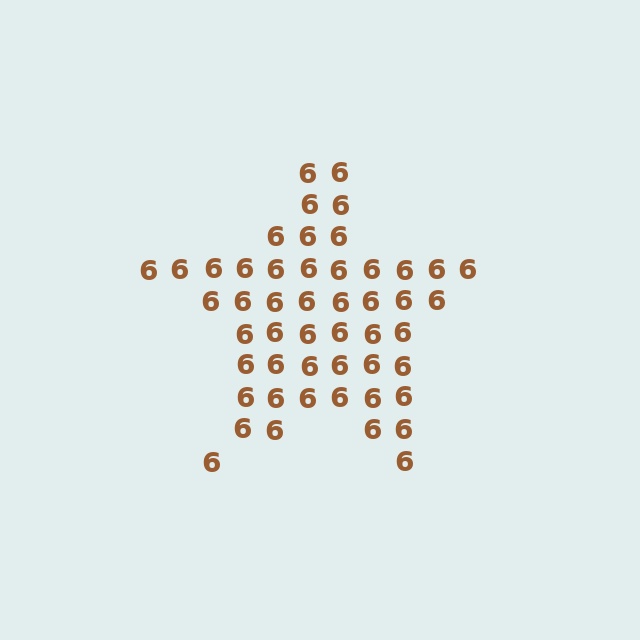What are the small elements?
The small elements are digit 6's.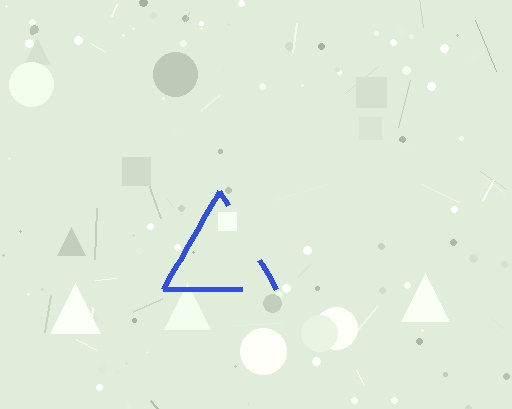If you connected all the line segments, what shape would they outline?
They would outline a triangle.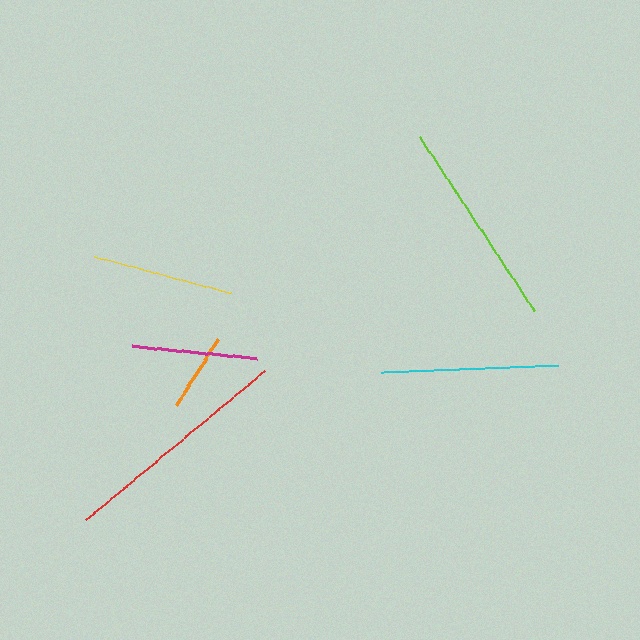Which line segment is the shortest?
The orange line is the shortest at approximately 78 pixels.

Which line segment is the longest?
The red line is the longest at approximately 233 pixels.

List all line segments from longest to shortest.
From longest to shortest: red, lime, cyan, yellow, magenta, orange.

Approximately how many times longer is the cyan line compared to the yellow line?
The cyan line is approximately 1.3 times the length of the yellow line.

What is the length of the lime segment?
The lime segment is approximately 209 pixels long.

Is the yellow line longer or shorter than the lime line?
The lime line is longer than the yellow line.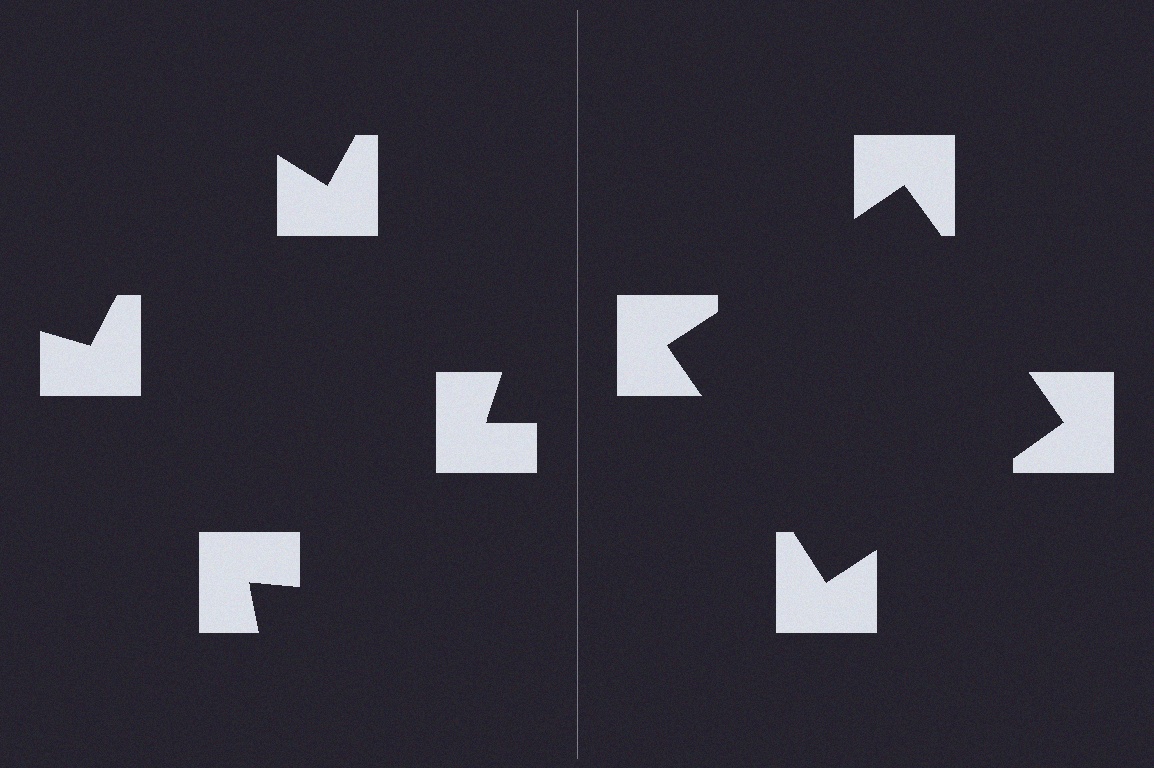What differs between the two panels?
The notched squares are positioned identically on both sides; only the wedge orientations differ. On the right they align to a square; on the left they are misaligned.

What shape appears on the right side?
An illusory square.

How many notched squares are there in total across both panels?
8 — 4 on each side.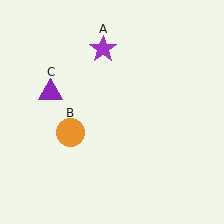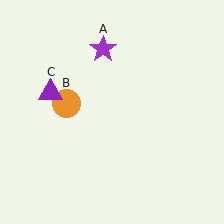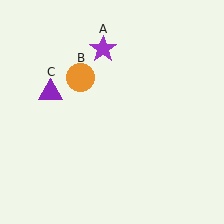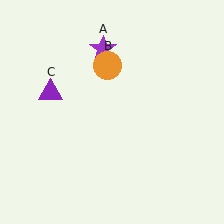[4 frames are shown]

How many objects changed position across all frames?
1 object changed position: orange circle (object B).